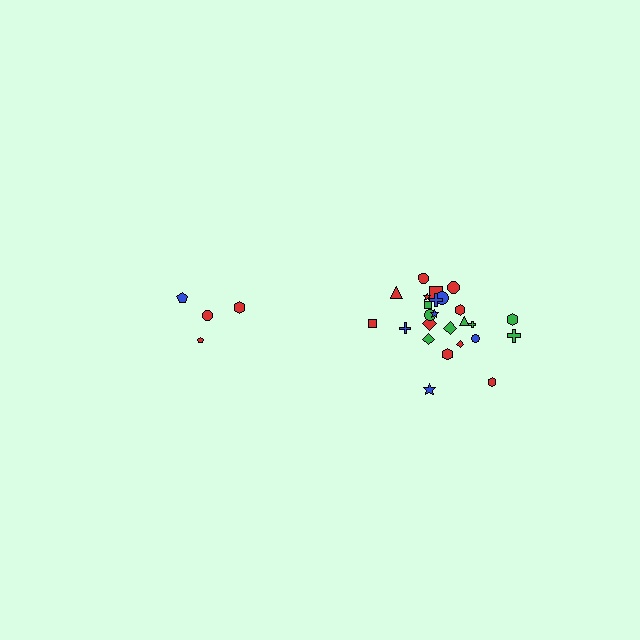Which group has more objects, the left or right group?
The right group.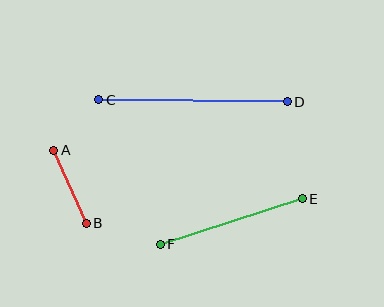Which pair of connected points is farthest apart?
Points C and D are farthest apart.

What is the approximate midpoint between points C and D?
The midpoint is at approximately (193, 101) pixels.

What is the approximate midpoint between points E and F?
The midpoint is at approximately (231, 221) pixels.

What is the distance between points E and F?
The distance is approximately 149 pixels.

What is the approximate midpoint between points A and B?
The midpoint is at approximately (70, 187) pixels.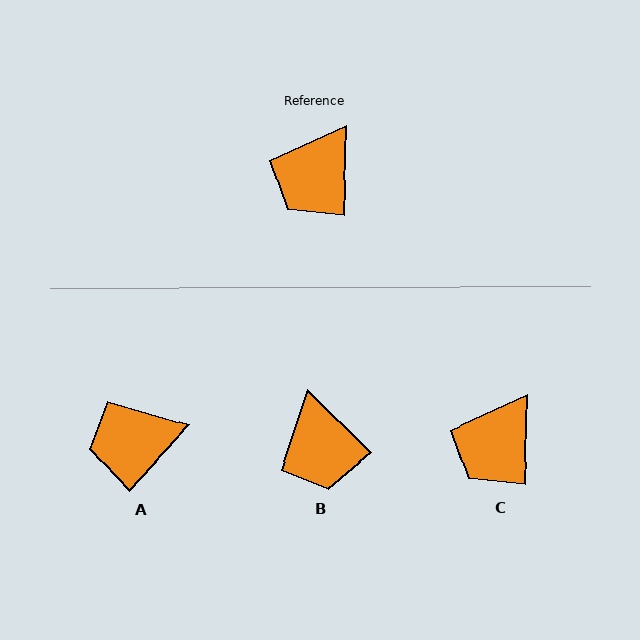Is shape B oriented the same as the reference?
No, it is off by about 47 degrees.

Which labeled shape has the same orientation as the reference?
C.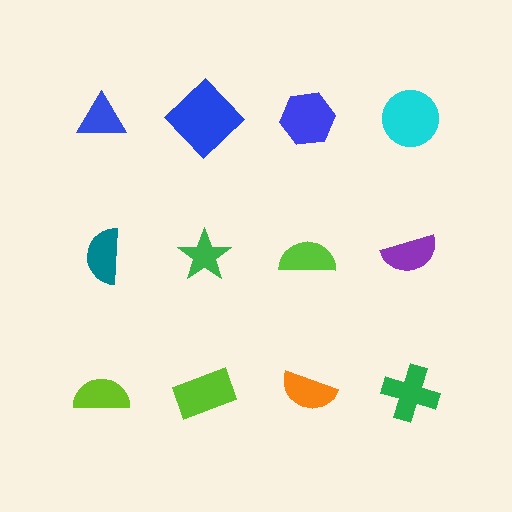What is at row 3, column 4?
A green cross.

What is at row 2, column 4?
A purple semicircle.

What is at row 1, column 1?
A blue triangle.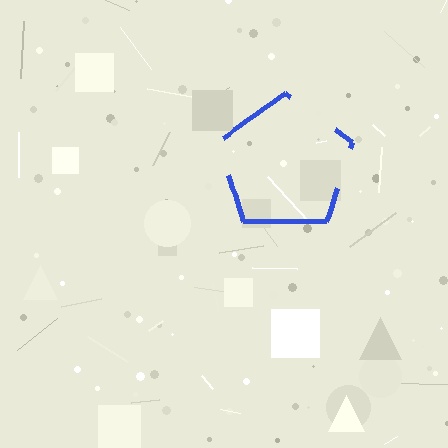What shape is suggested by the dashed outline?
The dashed outline suggests a pentagon.